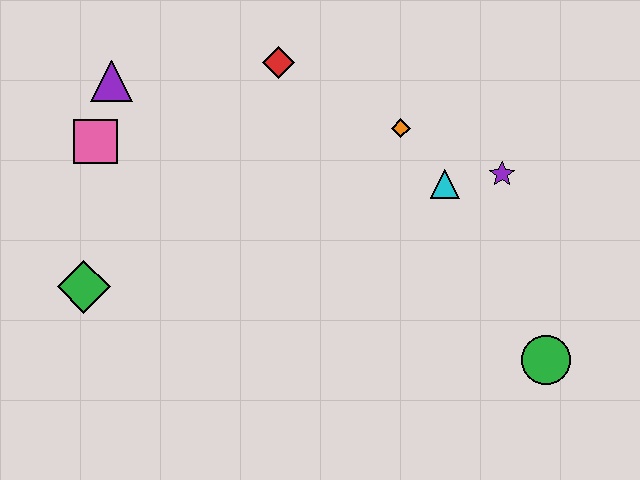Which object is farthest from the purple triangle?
The green circle is farthest from the purple triangle.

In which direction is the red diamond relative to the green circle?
The red diamond is above the green circle.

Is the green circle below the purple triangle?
Yes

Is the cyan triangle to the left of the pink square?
No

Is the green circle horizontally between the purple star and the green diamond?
No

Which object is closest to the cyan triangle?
The purple star is closest to the cyan triangle.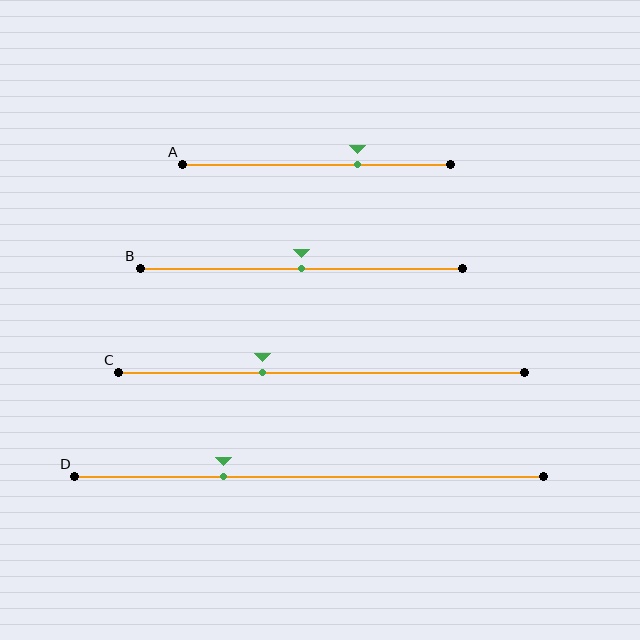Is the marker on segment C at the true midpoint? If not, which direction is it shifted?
No, the marker on segment C is shifted to the left by about 15% of the segment length.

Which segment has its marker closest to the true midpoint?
Segment B has its marker closest to the true midpoint.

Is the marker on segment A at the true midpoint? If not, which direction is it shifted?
No, the marker on segment A is shifted to the right by about 15% of the segment length.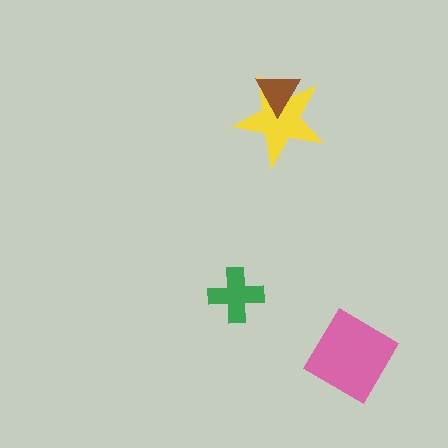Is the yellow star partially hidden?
Yes, it is partially covered by another shape.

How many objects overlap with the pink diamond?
0 objects overlap with the pink diamond.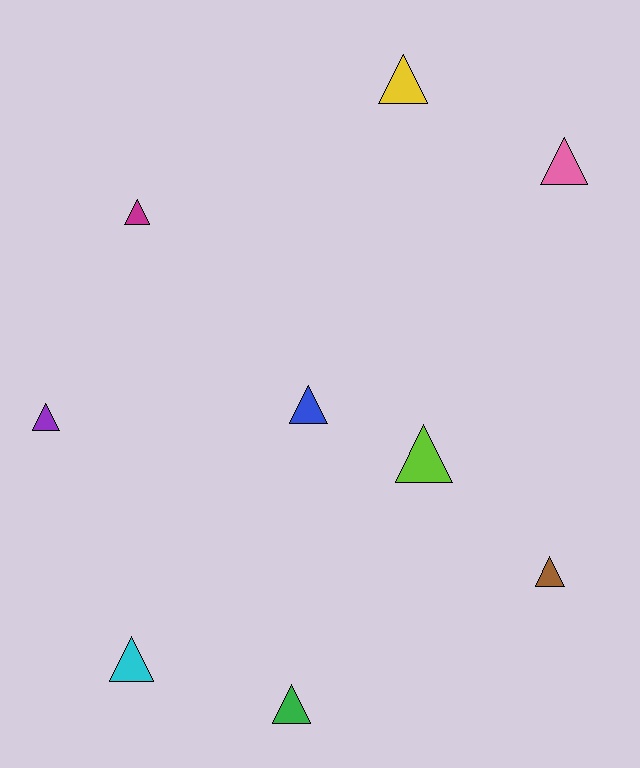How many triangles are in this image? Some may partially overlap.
There are 9 triangles.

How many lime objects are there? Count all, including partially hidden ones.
There is 1 lime object.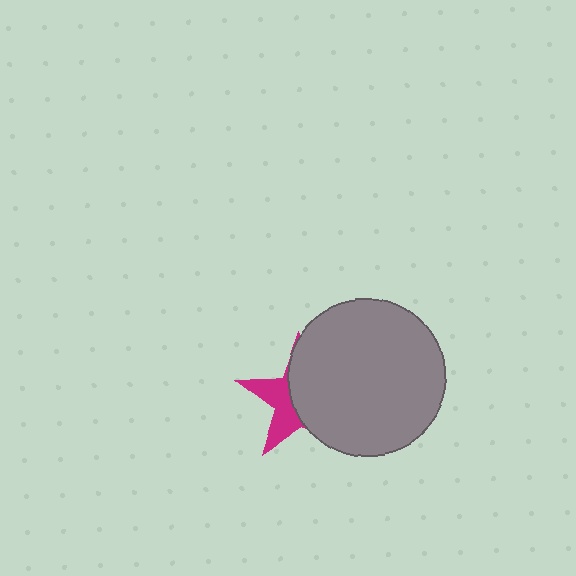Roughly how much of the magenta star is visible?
A small part of it is visible (roughly 37%).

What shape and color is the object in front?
The object in front is a gray circle.